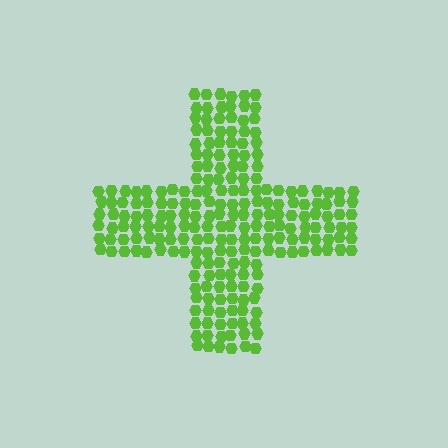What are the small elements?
The small elements are hexagons.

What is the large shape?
The large shape is a cross.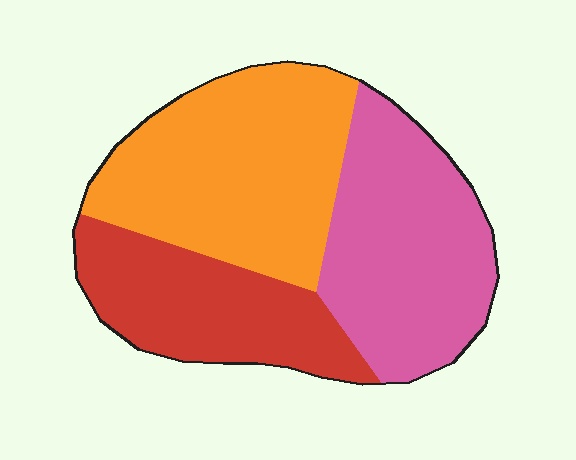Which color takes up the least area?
Red, at roughly 25%.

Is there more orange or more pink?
Orange.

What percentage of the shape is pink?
Pink takes up about one third (1/3) of the shape.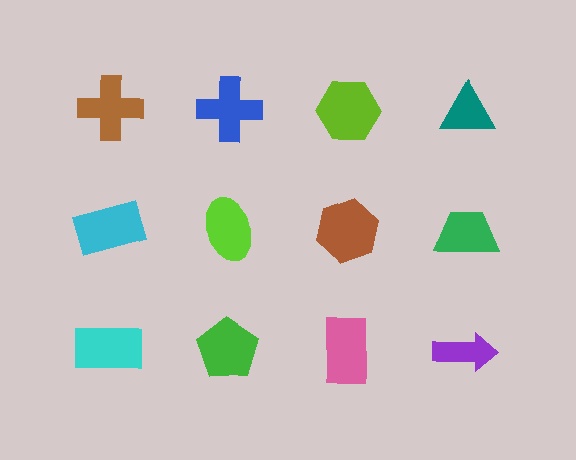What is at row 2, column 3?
A brown hexagon.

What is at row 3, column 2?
A green pentagon.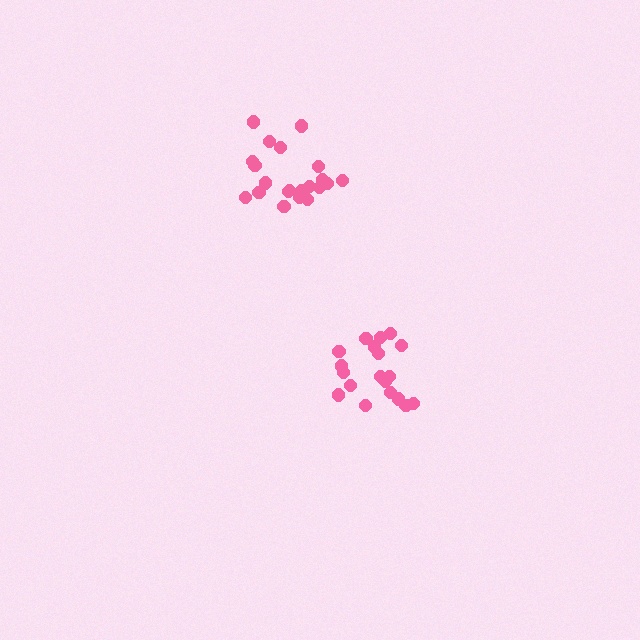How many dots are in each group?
Group 1: 19 dots, Group 2: 21 dots (40 total).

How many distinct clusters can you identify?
There are 2 distinct clusters.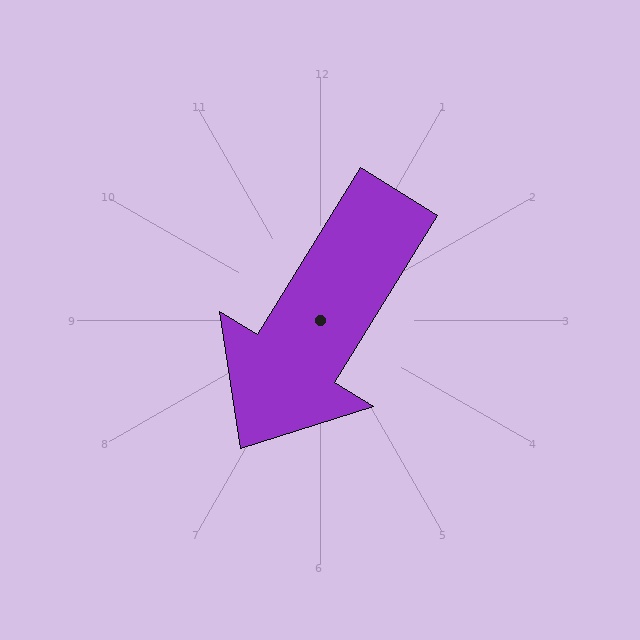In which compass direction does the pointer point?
Southwest.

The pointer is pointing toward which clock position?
Roughly 7 o'clock.